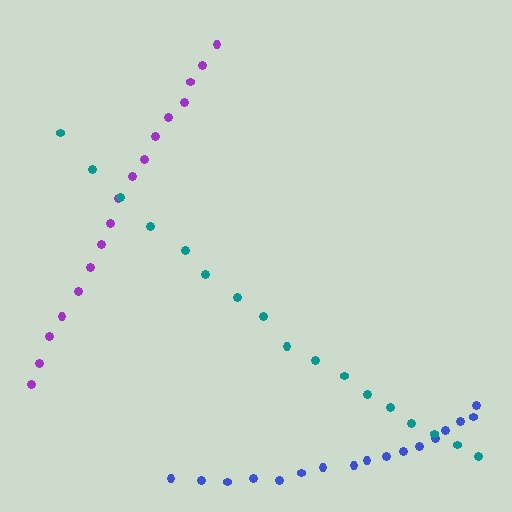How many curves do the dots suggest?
There are 3 distinct paths.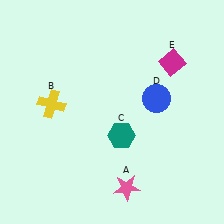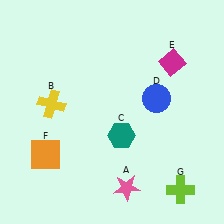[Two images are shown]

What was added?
An orange square (F), a lime cross (G) were added in Image 2.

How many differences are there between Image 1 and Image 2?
There are 2 differences between the two images.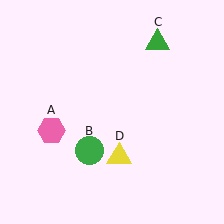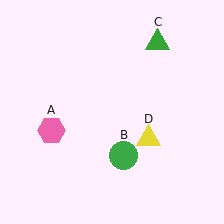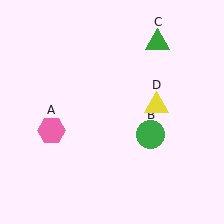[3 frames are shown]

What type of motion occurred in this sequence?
The green circle (object B), yellow triangle (object D) rotated counterclockwise around the center of the scene.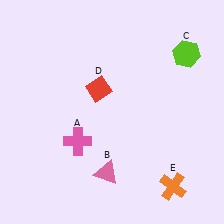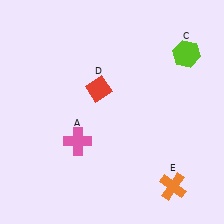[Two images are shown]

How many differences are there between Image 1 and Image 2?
There is 1 difference between the two images.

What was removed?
The pink triangle (B) was removed in Image 2.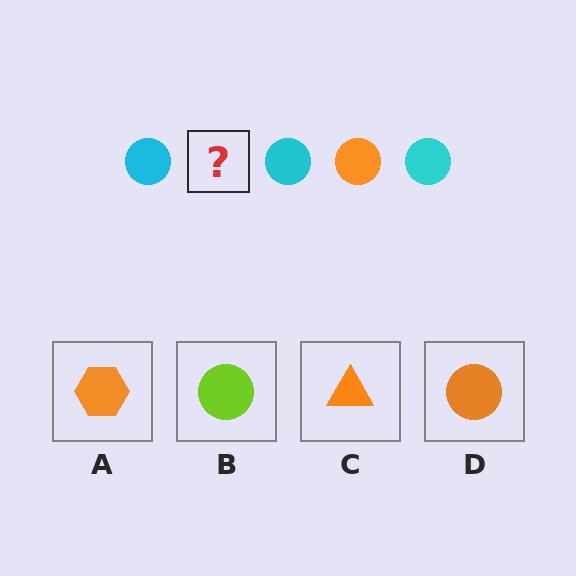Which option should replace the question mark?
Option D.